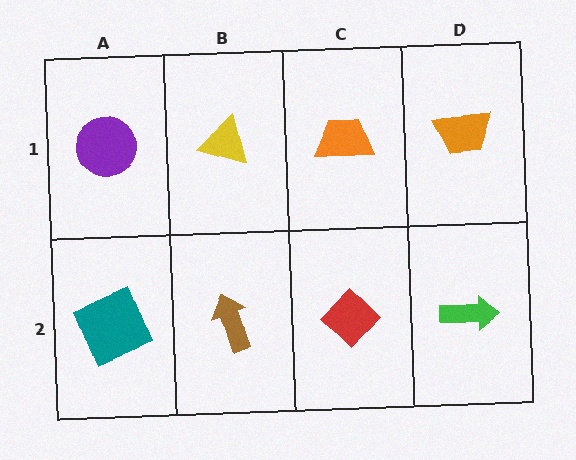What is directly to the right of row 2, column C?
A green arrow.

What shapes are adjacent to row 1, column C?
A red diamond (row 2, column C), a yellow triangle (row 1, column B), an orange trapezoid (row 1, column D).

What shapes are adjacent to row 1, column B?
A brown arrow (row 2, column B), a purple circle (row 1, column A), an orange trapezoid (row 1, column C).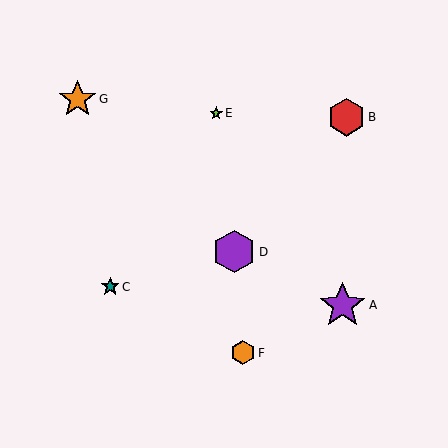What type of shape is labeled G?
Shape G is an orange star.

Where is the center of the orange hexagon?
The center of the orange hexagon is at (243, 353).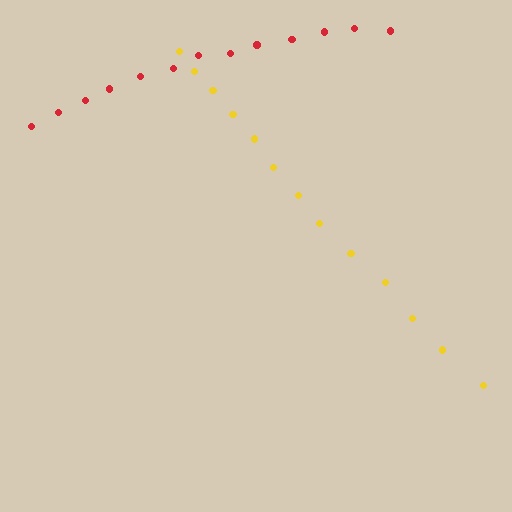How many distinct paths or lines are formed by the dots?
There are 2 distinct paths.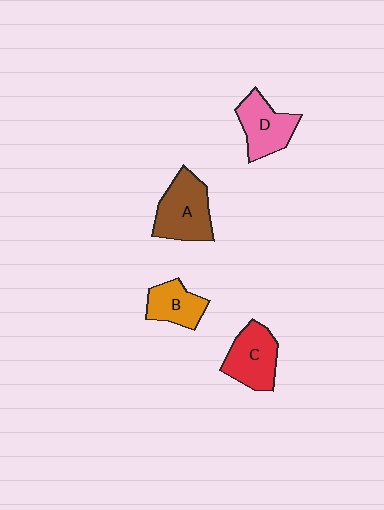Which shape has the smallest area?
Shape B (orange).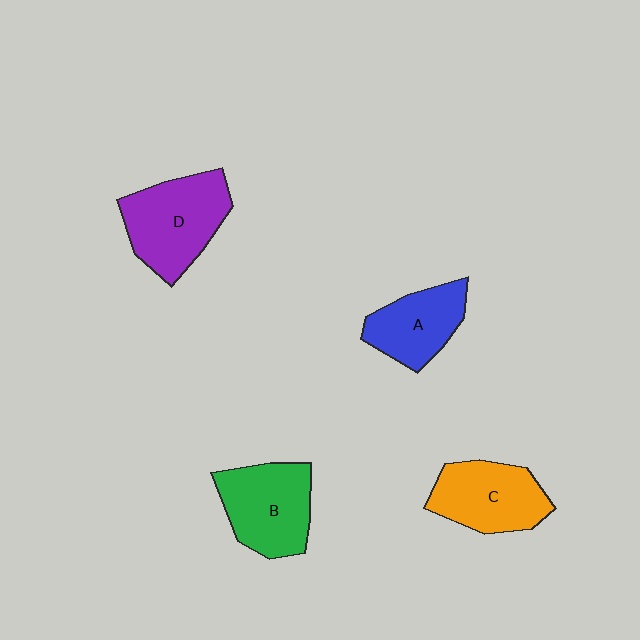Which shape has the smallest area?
Shape A (blue).